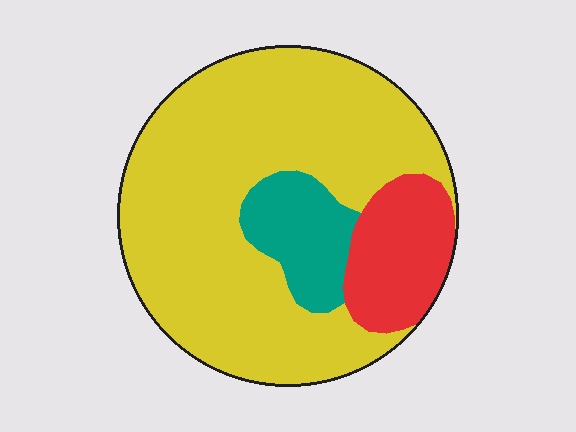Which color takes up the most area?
Yellow, at roughly 75%.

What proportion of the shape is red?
Red takes up about one sixth (1/6) of the shape.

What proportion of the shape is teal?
Teal takes up about one eighth (1/8) of the shape.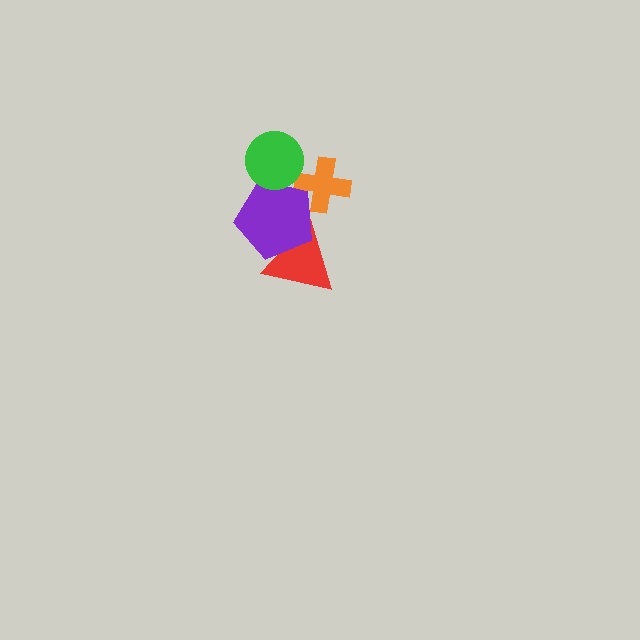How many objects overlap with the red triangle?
1 object overlaps with the red triangle.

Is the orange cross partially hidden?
Yes, it is partially covered by another shape.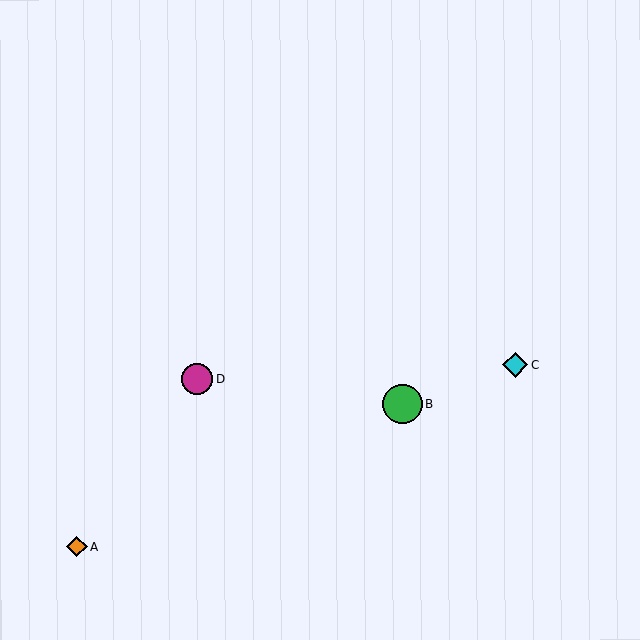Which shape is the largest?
The green circle (labeled B) is the largest.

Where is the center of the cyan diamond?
The center of the cyan diamond is at (515, 365).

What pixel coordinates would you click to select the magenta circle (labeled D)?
Click at (197, 379) to select the magenta circle D.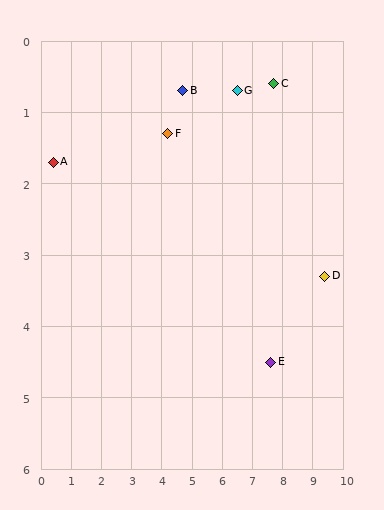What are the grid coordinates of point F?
Point F is at approximately (4.2, 1.3).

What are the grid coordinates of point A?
Point A is at approximately (0.4, 1.7).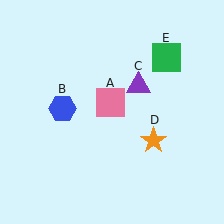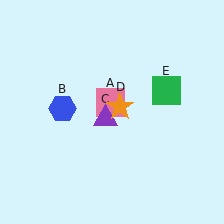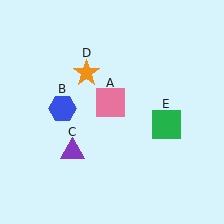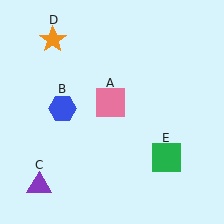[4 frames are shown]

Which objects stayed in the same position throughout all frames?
Pink square (object A) and blue hexagon (object B) remained stationary.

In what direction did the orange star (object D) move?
The orange star (object D) moved up and to the left.